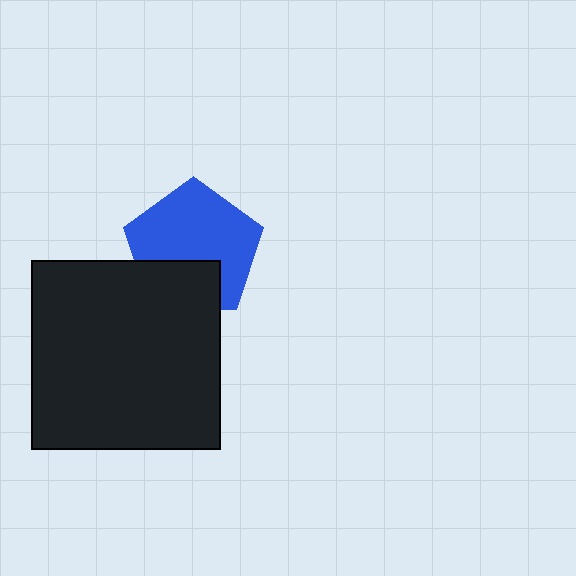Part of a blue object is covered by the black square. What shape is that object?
It is a pentagon.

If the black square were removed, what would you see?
You would see the complete blue pentagon.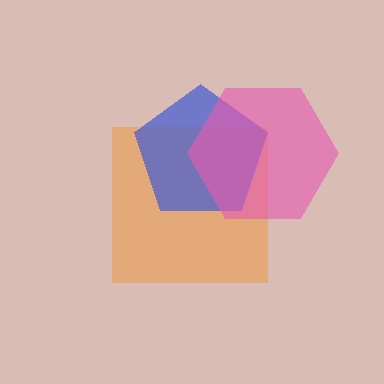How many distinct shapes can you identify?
There are 3 distinct shapes: an orange square, a blue pentagon, a pink hexagon.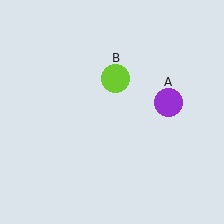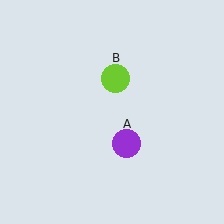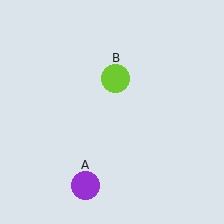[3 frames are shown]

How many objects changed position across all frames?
1 object changed position: purple circle (object A).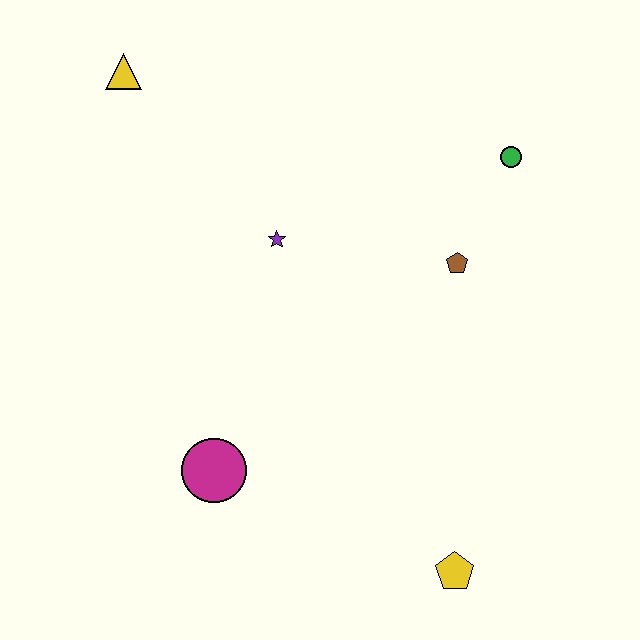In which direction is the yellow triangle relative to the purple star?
The yellow triangle is above the purple star.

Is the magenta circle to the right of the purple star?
No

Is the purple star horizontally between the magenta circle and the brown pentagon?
Yes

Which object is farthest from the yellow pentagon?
The yellow triangle is farthest from the yellow pentagon.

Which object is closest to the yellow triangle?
The purple star is closest to the yellow triangle.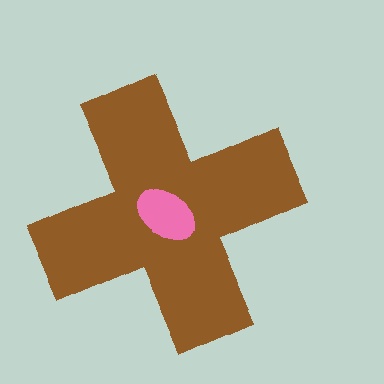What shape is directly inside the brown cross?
The pink ellipse.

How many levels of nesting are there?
2.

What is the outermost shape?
The brown cross.